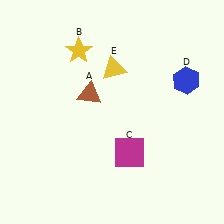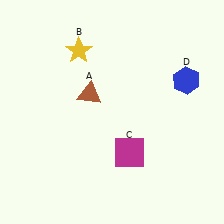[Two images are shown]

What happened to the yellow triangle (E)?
The yellow triangle (E) was removed in Image 2. It was in the top-right area of Image 1.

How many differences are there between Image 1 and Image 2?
There is 1 difference between the two images.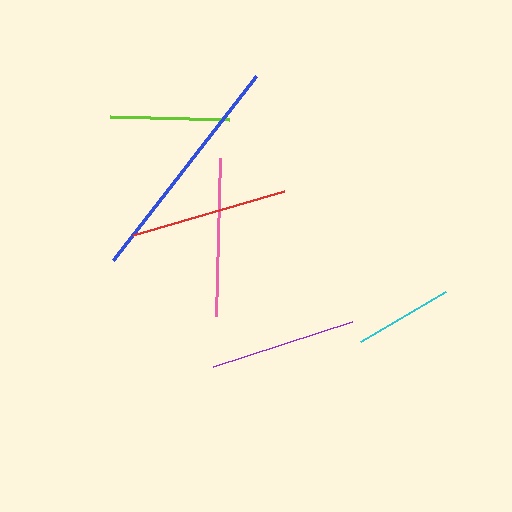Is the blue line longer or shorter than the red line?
The blue line is longer than the red line.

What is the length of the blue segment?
The blue segment is approximately 234 pixels long.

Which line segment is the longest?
The blue line is the longest at approximately 234 pixels.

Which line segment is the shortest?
The cyan line is the shortest at approximately 98 pixels.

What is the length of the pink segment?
The pink segment is approximately 158 pixels long.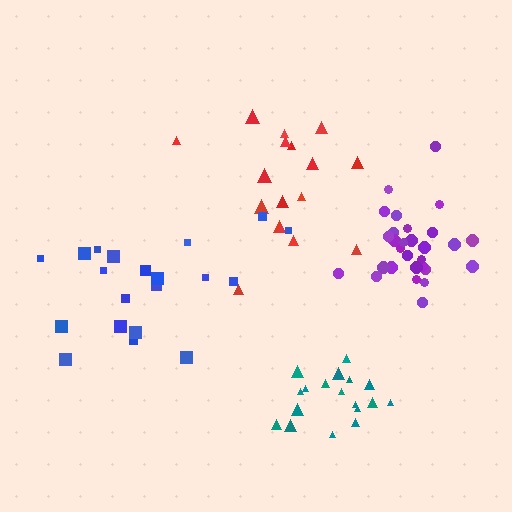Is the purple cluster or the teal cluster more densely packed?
Purple.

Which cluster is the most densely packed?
Purple.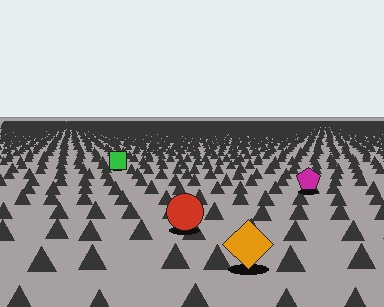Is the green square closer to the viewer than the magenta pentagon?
No. The magenta pentagon is closer — you can tell from the texture gradient: the ground texture is coarser near it.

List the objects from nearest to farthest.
From nearest to farthest: the orange diamond, the red circle, the magenta pentagon, the green square.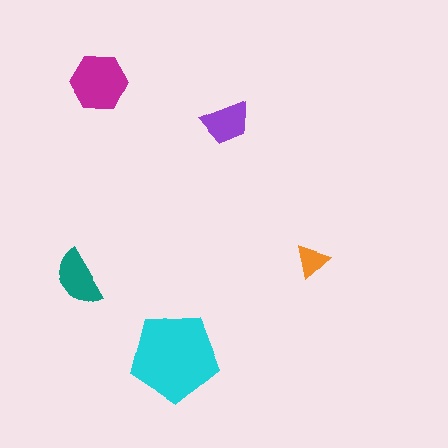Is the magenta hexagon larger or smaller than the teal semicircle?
Larger.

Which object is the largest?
The cyan pentagon.